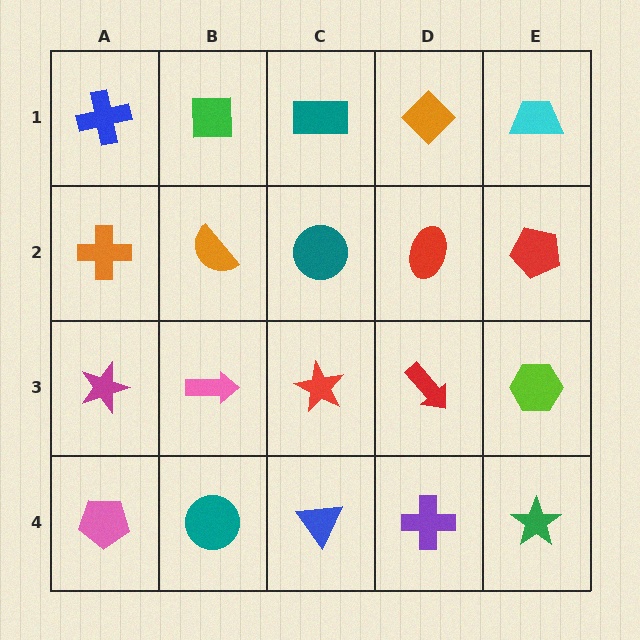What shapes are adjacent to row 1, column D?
A red ellipse (row 2, column D), a teal rectangle (row 1, column C), a cyan trapezoid (row 1, column E).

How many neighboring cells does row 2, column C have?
4.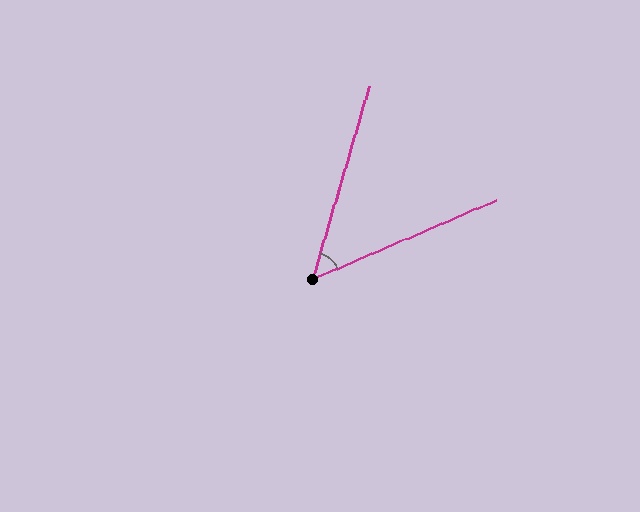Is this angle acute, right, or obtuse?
It is acute.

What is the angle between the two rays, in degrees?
Approximately 51 degrees.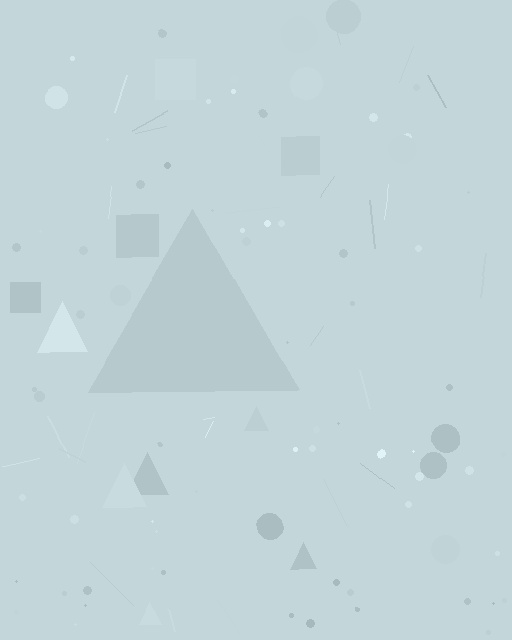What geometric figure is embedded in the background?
A triangle is embedded in the background.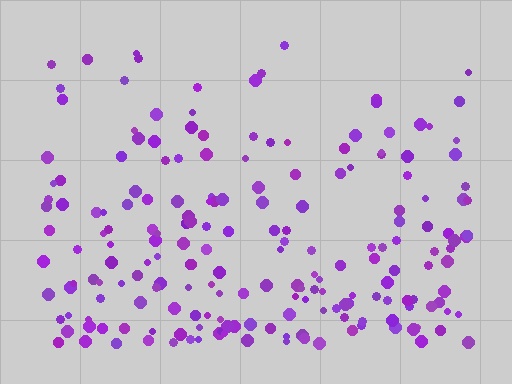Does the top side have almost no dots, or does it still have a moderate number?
Still a moderate number, just noticeably fewer than the bottom.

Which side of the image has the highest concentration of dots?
The bottom.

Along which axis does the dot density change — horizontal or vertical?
Vertical.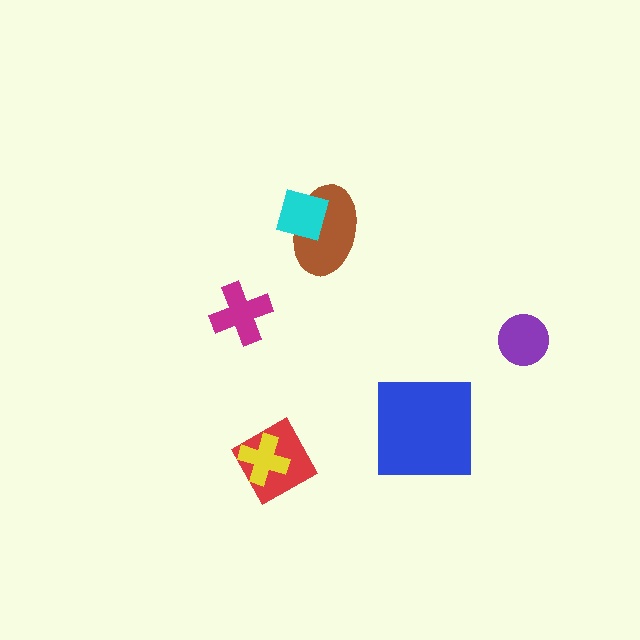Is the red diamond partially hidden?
Yes, it is partially covered by another shape.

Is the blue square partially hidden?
No, no other shape covers it.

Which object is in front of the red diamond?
The yellow cross is in front of the red diamond.